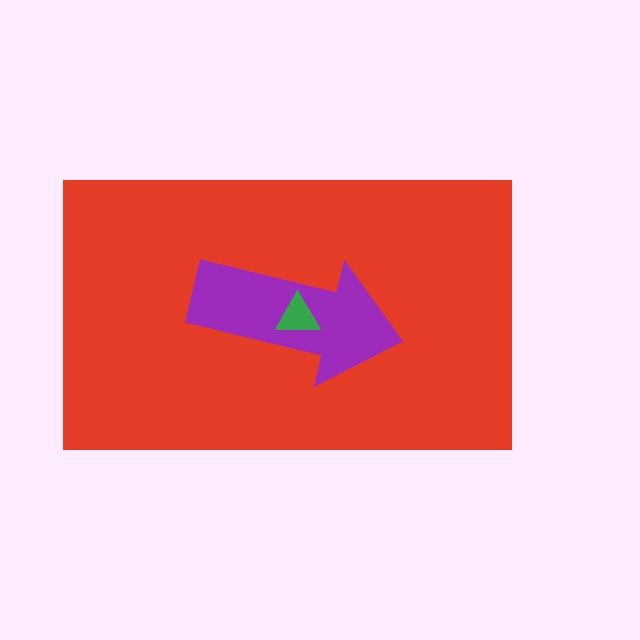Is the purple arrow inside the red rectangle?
Yes.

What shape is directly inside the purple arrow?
The green triangle.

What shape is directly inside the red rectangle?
The purple arrow.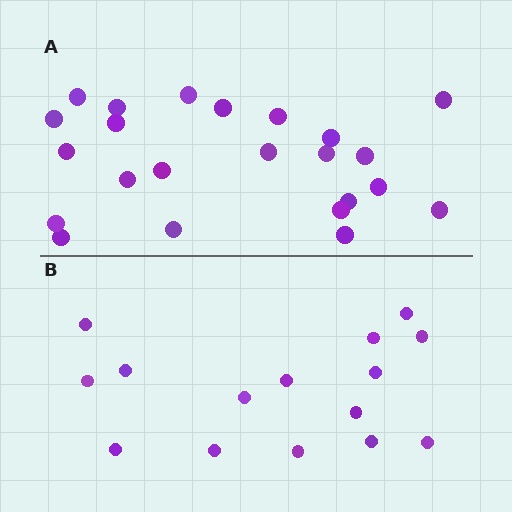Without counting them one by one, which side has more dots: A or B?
Region A (the top region) has more dots.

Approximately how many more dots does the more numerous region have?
Region A has roughly 8 or so more dots than region B.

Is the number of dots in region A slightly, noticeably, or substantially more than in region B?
Region A has substantially more. The ratio is roughly 1.5 to 1.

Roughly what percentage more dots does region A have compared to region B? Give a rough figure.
About 55% more.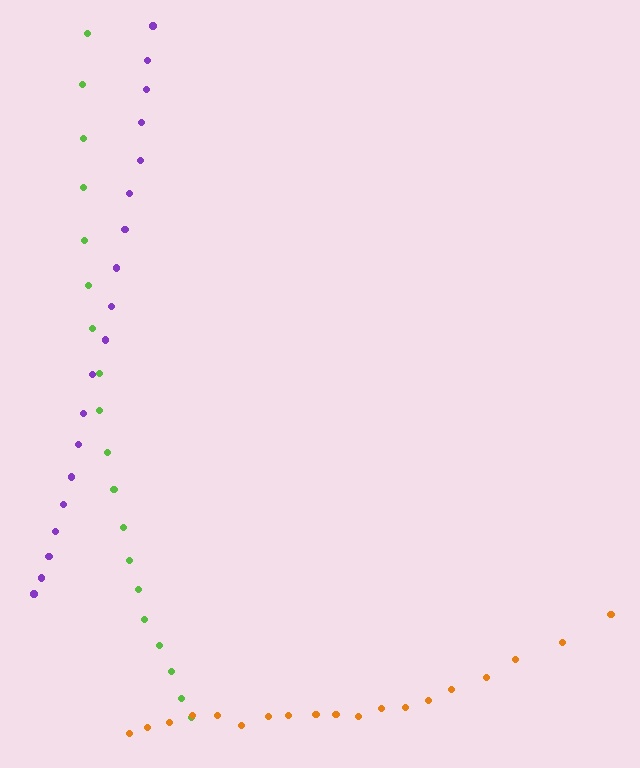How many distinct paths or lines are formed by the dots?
There are 3 distinct paths.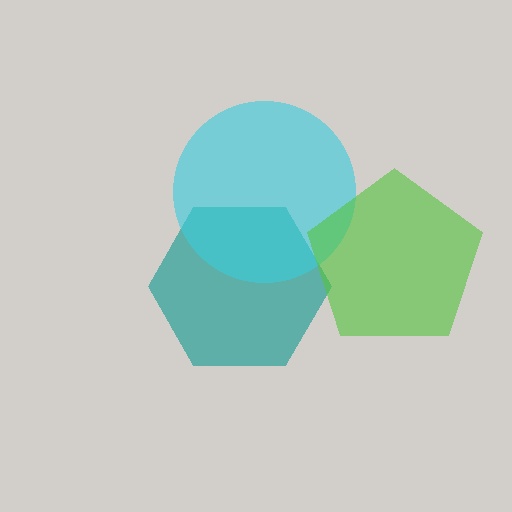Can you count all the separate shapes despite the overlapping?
Yes, there are 3 separate shapes.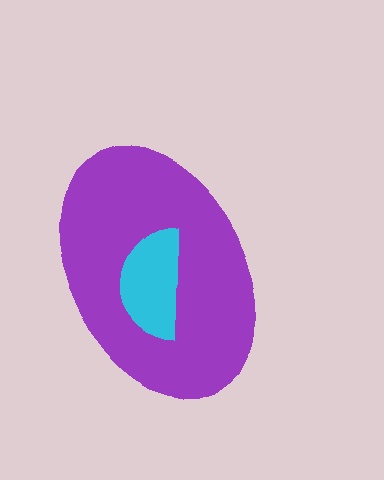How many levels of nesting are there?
2.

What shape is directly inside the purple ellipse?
The cyan semicircle.